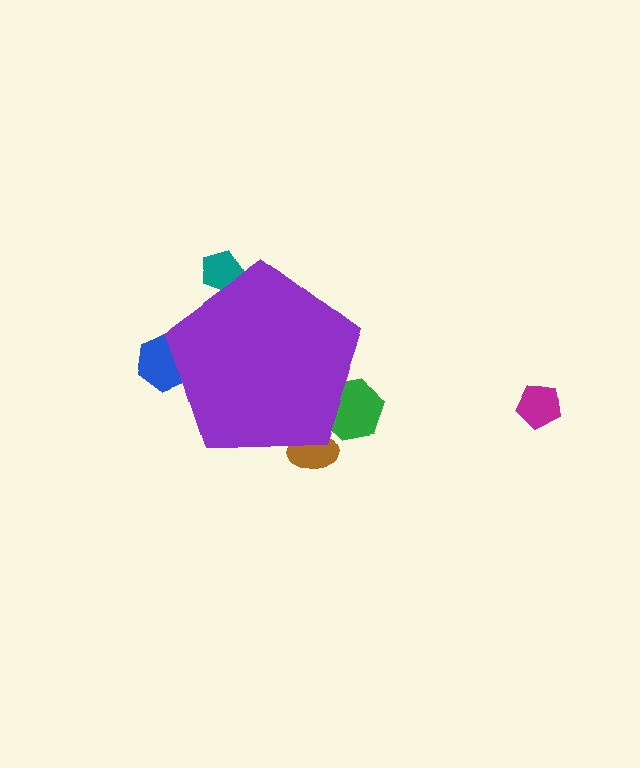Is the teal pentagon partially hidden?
Yes, the teal pentagon is partially hidden behind the purple pentagon.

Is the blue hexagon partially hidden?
Yes, the blue hexagon is partially hidden behind the purple pentagon.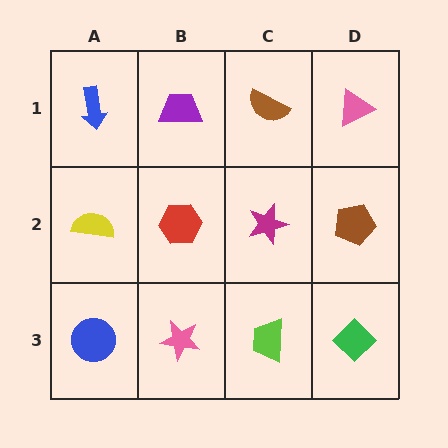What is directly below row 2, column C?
A lime trapezoid.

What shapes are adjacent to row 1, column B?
A red hexagon (row 2, column B), a blue arrow (row 1, column A), a brown semicircle (row 1, column C).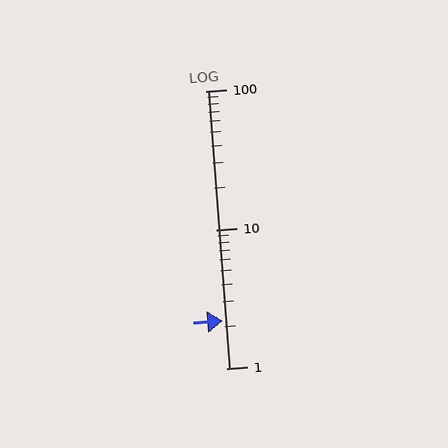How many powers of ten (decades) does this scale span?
The scale spans 2 decades, from 1 to 100.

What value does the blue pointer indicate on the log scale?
The pointer indicates approximately 2.2.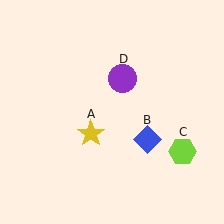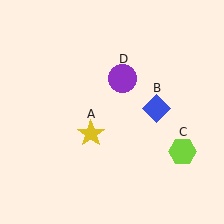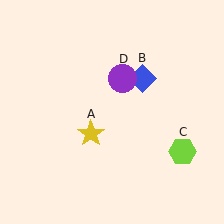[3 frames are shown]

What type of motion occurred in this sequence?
The blue diamond (object B) rotated counterclockwise around the center of the scene.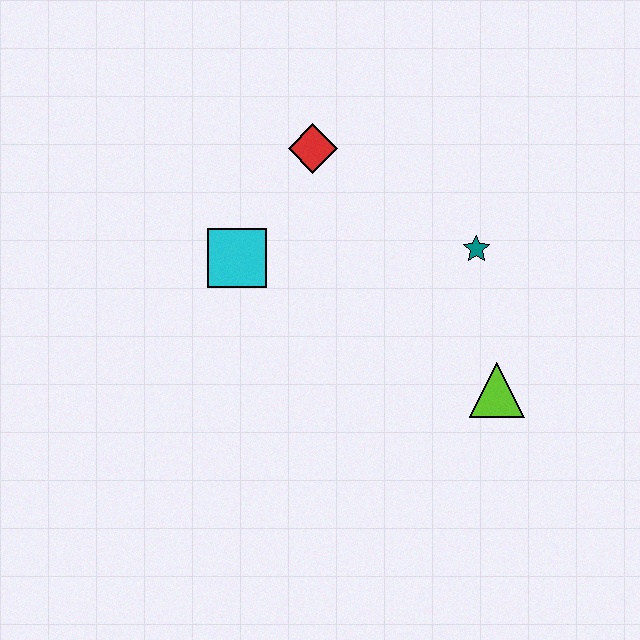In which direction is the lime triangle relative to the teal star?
The lime triangle is below the teal star.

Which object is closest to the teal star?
The lime triangle is closest to the teal star.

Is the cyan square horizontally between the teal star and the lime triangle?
No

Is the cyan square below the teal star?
Yes